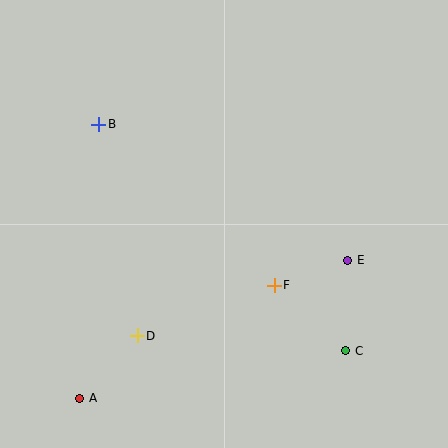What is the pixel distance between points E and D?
The distance between E and D is 223 pixels.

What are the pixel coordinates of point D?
Point D is at (137, 336).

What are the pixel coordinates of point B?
Point B is at (99, 124).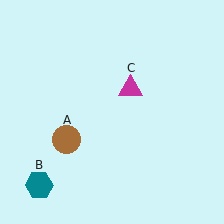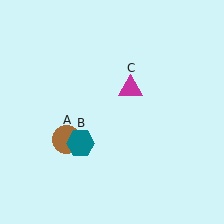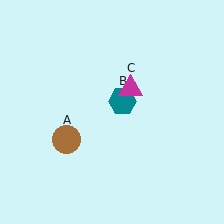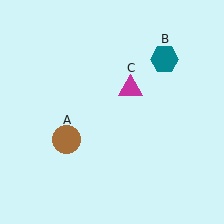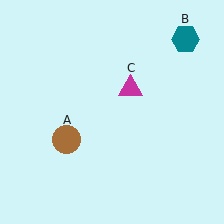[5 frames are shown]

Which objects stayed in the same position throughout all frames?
Brown circle (object A) and magenta triangle (object C) remained stationary.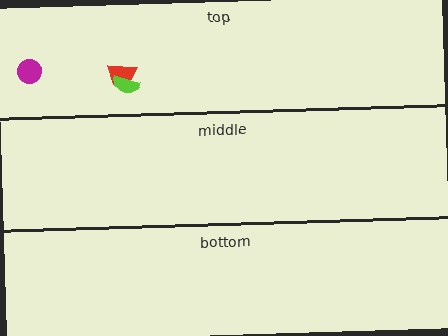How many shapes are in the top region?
3.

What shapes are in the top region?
The magenta circle, the red trapezoid, the lime semicircle.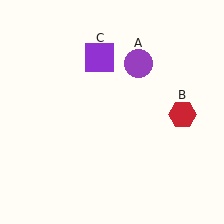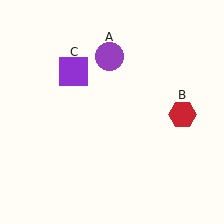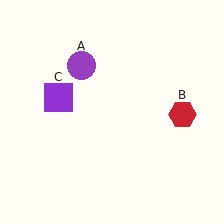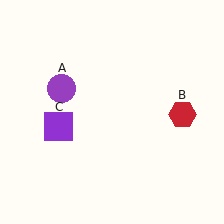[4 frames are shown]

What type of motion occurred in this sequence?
The purple circle (object A), purple square (object C) rotated counterclockwise around the center of the scene.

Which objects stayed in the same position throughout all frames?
Red hexagon (object B) remained stationary.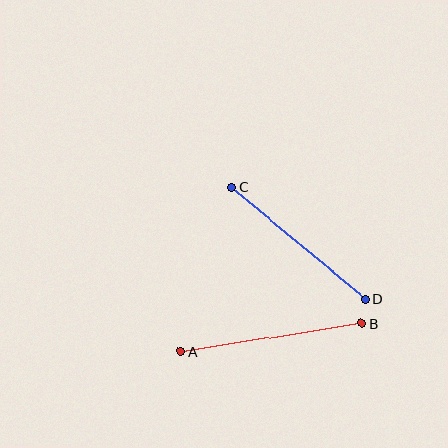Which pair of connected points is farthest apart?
Points A and B are farthest apart.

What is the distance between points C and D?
The distance is approximately 174 pixels.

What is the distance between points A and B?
The distance is approximately 183 pixels.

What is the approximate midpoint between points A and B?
The midpoint is at approximately (271, 337) pixels.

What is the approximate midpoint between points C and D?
The midpoint is at approximately (299, 243) pixels.